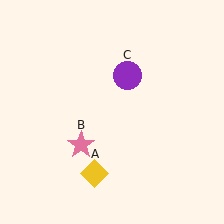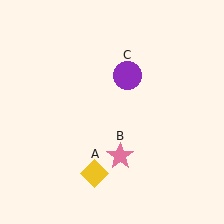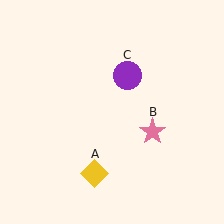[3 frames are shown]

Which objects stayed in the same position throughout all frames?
Yellow diamond (object A) and purple circle (object C) remained stationary.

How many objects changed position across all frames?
1 object changed position: pink star (object B).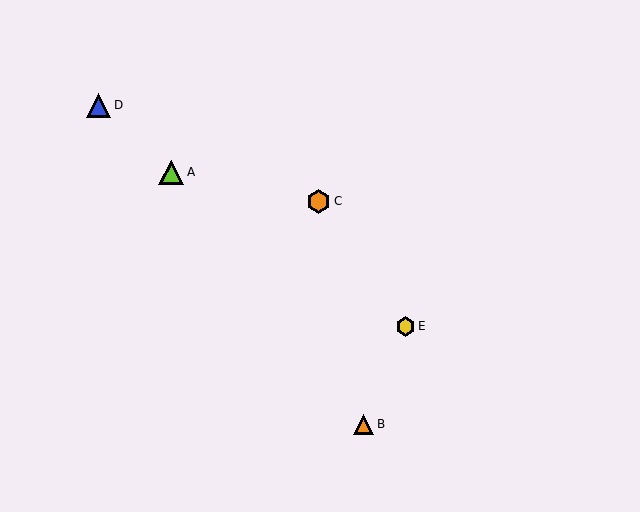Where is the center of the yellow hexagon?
The center of the yellow hexagon is at (406, 326).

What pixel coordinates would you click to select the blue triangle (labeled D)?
Click at (99, 105) to select the blue triangle D.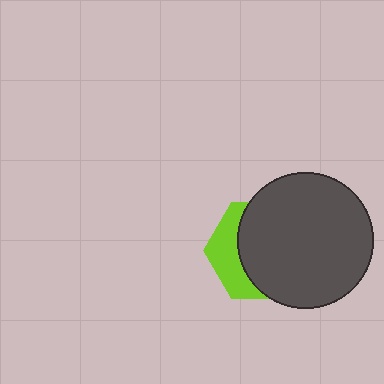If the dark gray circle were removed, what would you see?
You would see the complete lime hexagon.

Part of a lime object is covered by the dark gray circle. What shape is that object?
It is a hexagon.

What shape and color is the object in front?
The object in front is a dark gray circle.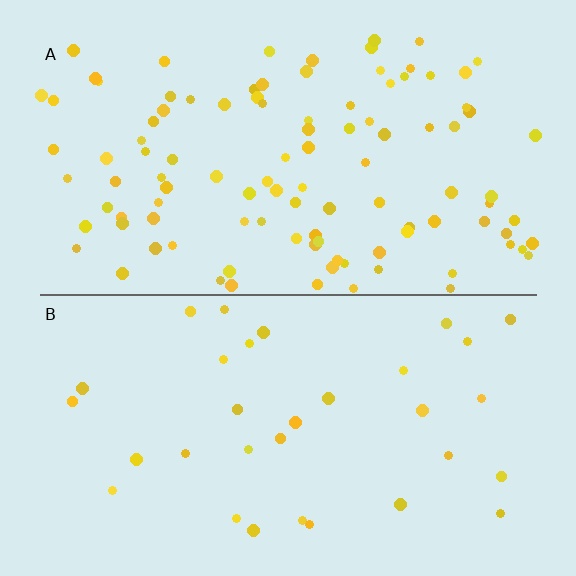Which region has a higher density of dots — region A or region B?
A (the top).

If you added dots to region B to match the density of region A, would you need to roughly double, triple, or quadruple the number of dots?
Approximately triple.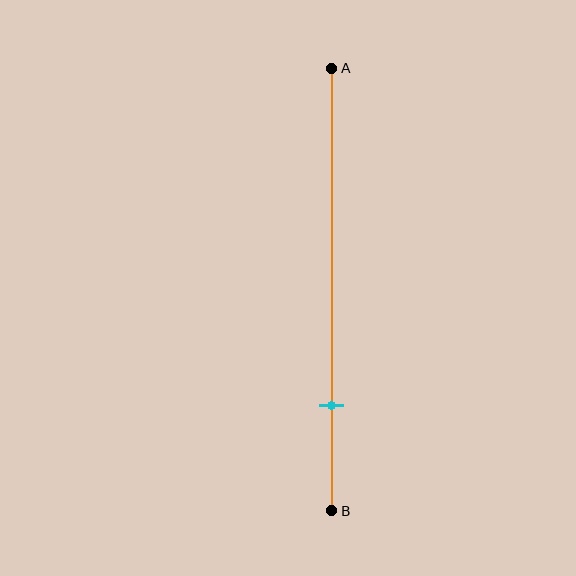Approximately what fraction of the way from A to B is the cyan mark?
The cyan mark is approximately 75% of the way from A to B.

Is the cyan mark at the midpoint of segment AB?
No, the mark is at about 75% from A, not at the 50% midpoint.